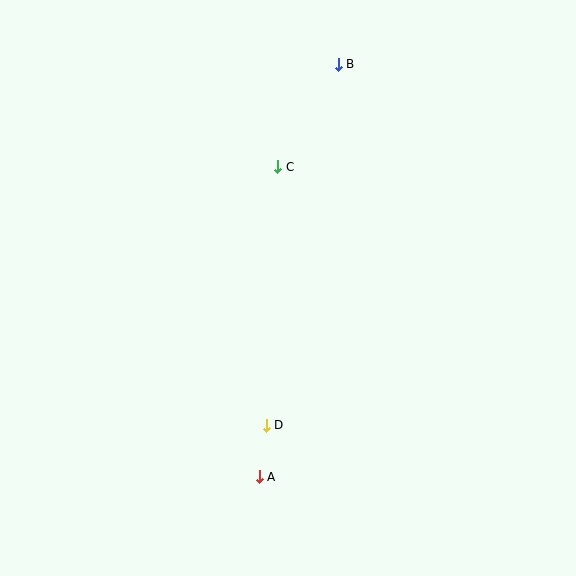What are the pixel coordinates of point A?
Point A is at (259, 477).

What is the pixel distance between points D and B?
The distance between D and B is 368 pixels.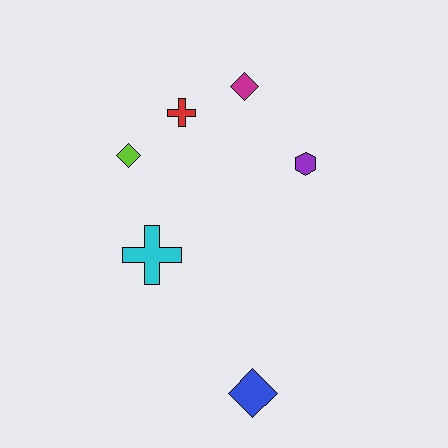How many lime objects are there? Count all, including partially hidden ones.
There is 1 lime object.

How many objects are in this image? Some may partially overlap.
There are 6 objects.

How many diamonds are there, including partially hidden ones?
There are 3 diamonds.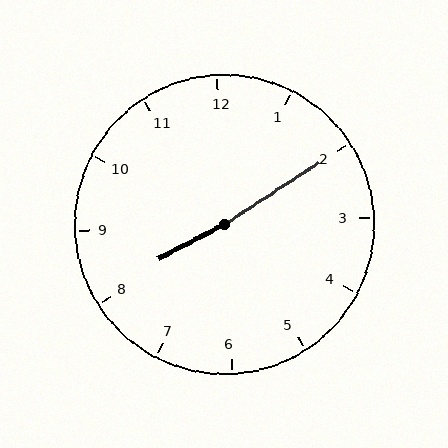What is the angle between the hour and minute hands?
Approximately 175 degrees.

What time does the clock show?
8:10.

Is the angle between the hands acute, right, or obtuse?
It is obtuse.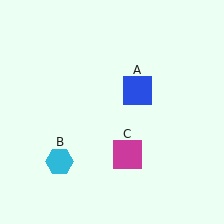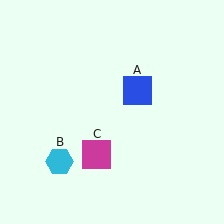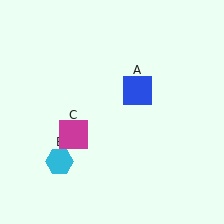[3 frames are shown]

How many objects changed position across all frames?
1 object changed position: magenta square (object C).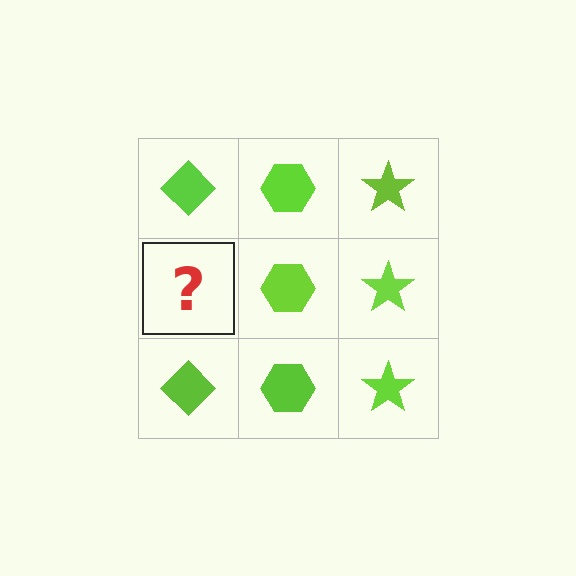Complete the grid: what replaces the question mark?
The question mark should be replaced with a lime diamond.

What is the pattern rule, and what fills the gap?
The rule is that each column has a consistent shape. The gap should be filled with a lime diamond.